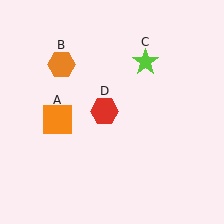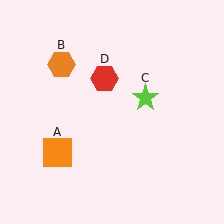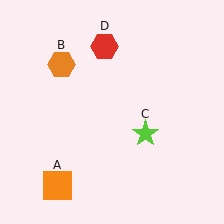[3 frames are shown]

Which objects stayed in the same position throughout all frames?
Orange hexagon (object B) remained stationary.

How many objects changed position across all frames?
3 objects changed position: orange square (object A), lime star (object C), red hexagon (object D).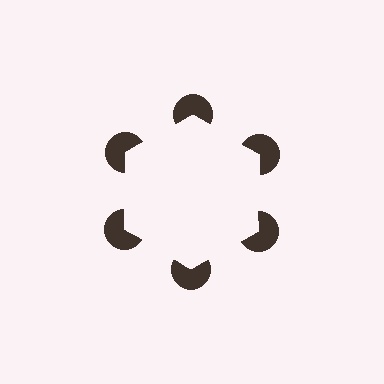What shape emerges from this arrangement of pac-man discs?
An illusory hexagon — its edges are inferred from the aligned wedge cuts in the pac-man discs, not physically drawn.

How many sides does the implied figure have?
6 sides.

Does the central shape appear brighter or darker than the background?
It typically appears slightly brighter than the background, even though no actual brightness change is drawn.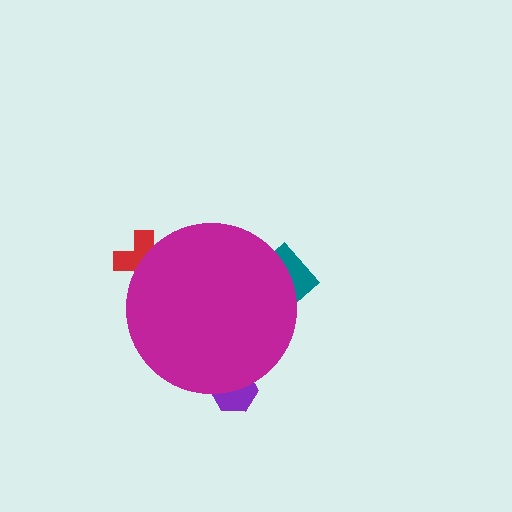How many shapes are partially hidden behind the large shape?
3 shapes are partially hidden.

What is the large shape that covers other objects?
A magenta circle.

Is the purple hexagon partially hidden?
Yes, the purple hexagon is partially hidden behind the magenta circle.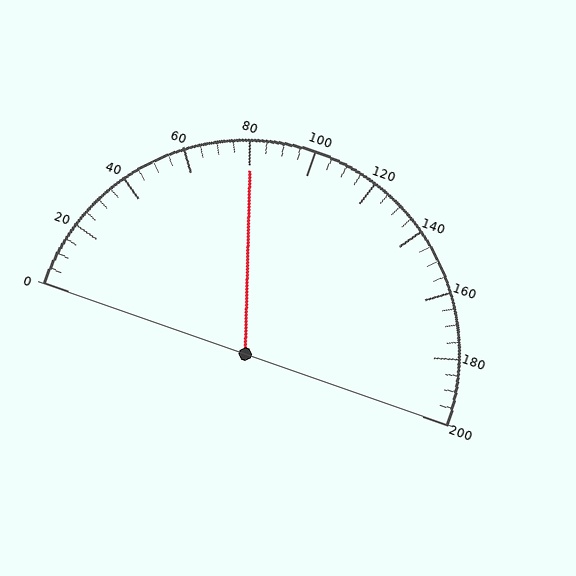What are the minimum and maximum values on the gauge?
The gauge ranges from 0 to 200.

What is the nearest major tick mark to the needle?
The nearest major tick mark is 80.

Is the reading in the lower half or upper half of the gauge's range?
The reading is in the lower half of the range (0 to 200).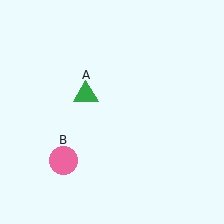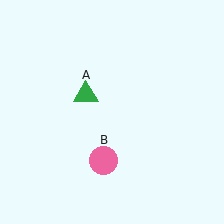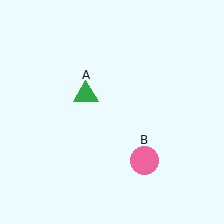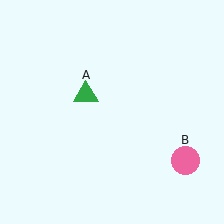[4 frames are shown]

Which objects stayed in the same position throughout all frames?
Green triangle (object A) remained stationary.